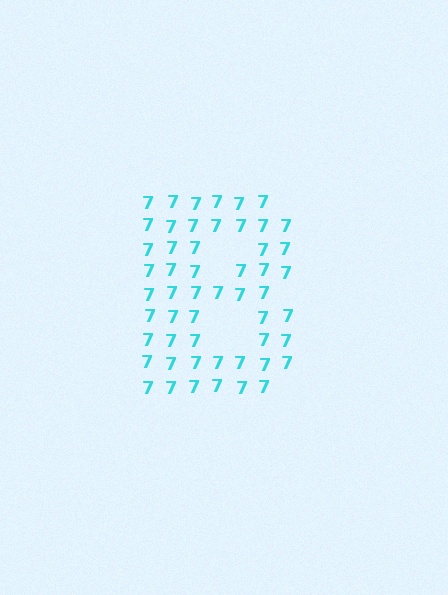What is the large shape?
The large shape is the letter B.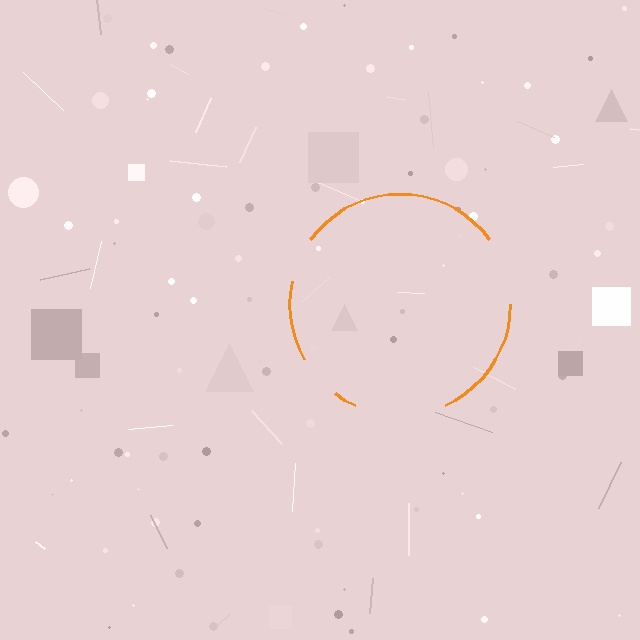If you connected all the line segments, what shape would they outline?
They would outline a circle.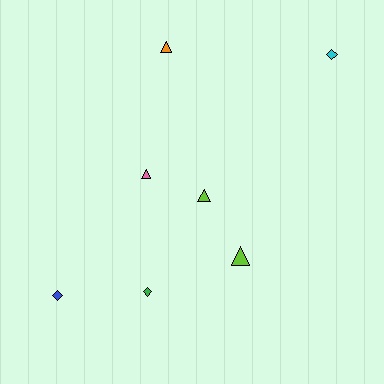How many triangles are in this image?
There are 4 triangles.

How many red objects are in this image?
There are no red objects.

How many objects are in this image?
There are 7 objects.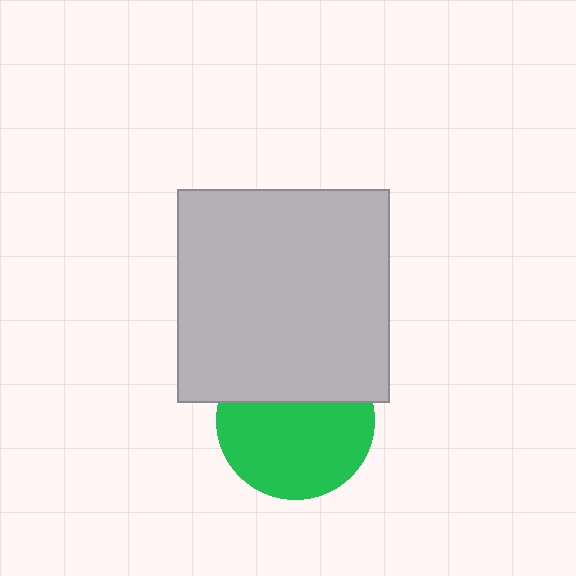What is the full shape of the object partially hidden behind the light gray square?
The partially hidden object is a green circle.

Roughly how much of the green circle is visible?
About half of it is visible (roughly 64%).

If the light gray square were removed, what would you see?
You would see the complete green circle.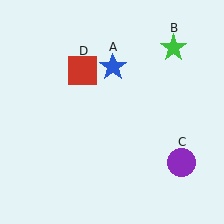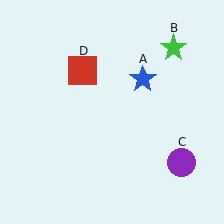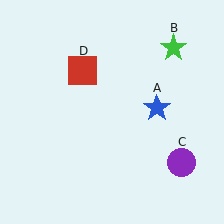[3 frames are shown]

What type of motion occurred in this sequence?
The blue star (object A) rotated clockwise around the center of the scene.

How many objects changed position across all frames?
1 object changed position: blue star (object A).